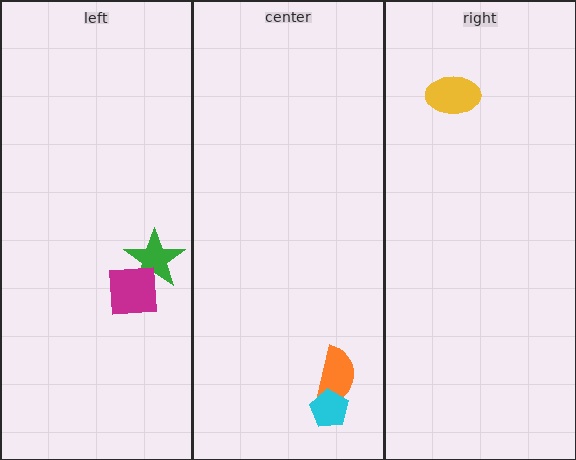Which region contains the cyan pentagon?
The center region.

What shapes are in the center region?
The orange semicircle, the cyan pentagon.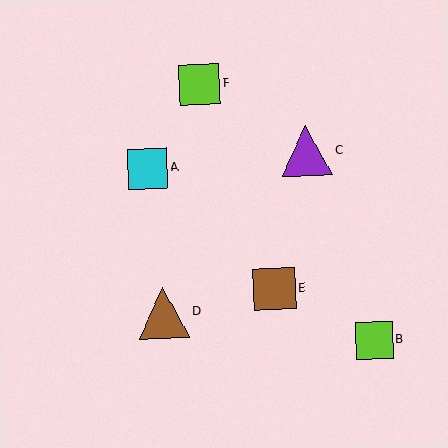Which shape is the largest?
The brown triangle (labeled D) is the largest.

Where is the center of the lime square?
The center of the lime square is at (199, 84).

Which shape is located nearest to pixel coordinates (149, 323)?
The brown triangle (labeled D) at (163, 313) is nearest to that location.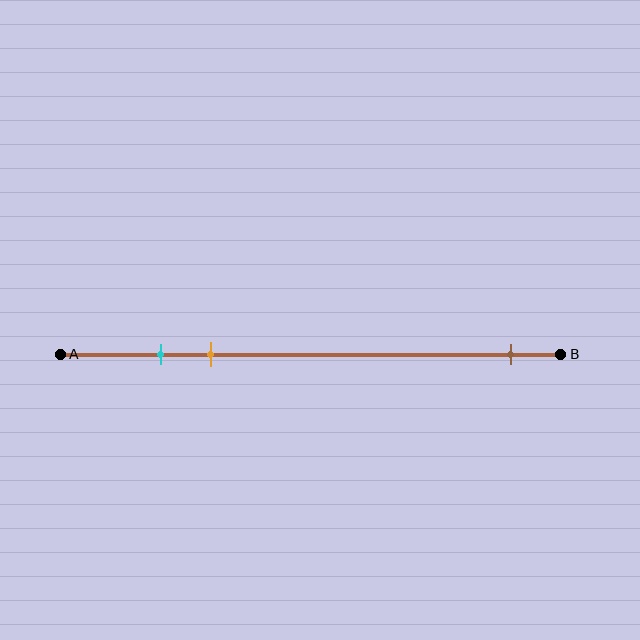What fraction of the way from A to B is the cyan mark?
The cyan mark is approximately 20% (0.2) of the way from A to B.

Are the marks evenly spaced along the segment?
No, the marks are not evenly spaced.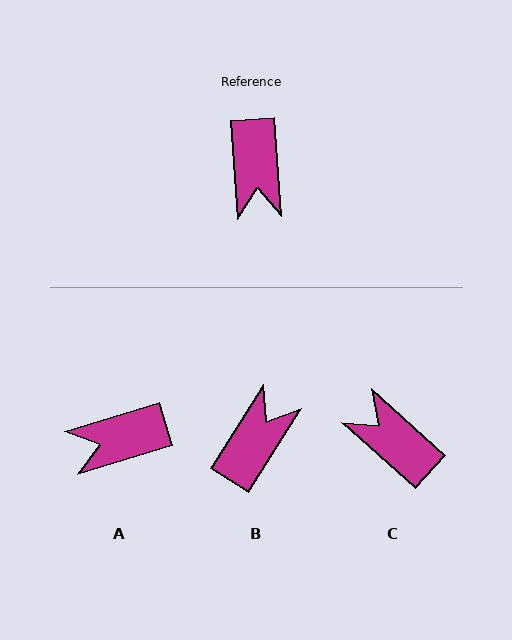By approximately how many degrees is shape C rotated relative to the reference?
Approximately 136 degrees clockwise.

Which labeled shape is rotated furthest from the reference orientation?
B, about 144 degrees away.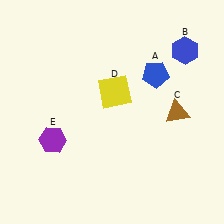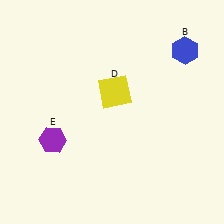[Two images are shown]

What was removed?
The blue pentagon (A), the brown triangle (C) were removed in Image 2.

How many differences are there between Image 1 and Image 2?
There are 2 differences between the two images.